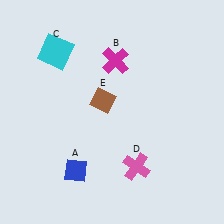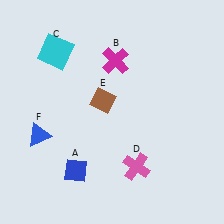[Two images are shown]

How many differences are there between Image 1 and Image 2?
There is 1 difference between the two images.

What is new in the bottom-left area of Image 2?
A blue triangle (F) was added in the bottom-left area of Image 2.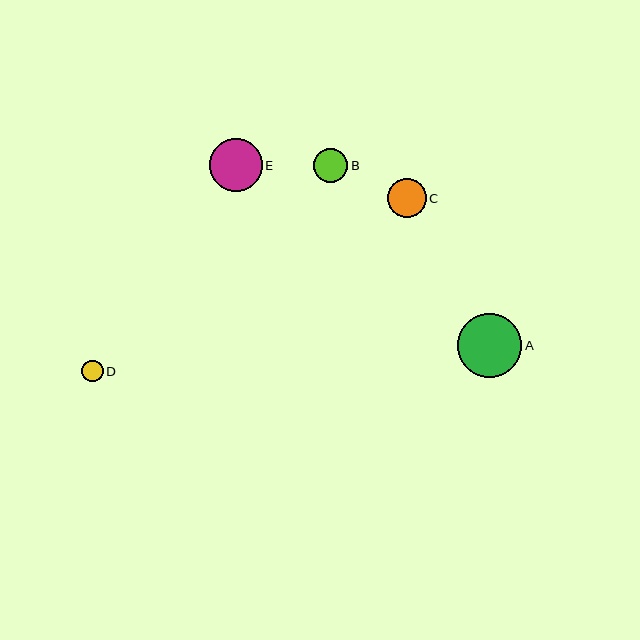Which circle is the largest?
Circle A is the largest with a size of approximately 64 pixels.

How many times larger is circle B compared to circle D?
Circle B is approximately 1.6 times the size of circle D.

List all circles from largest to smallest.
From largest to smallest: A, E, C, B, D.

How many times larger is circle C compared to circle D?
Circle C is approximately 1.8 times the size of circle D.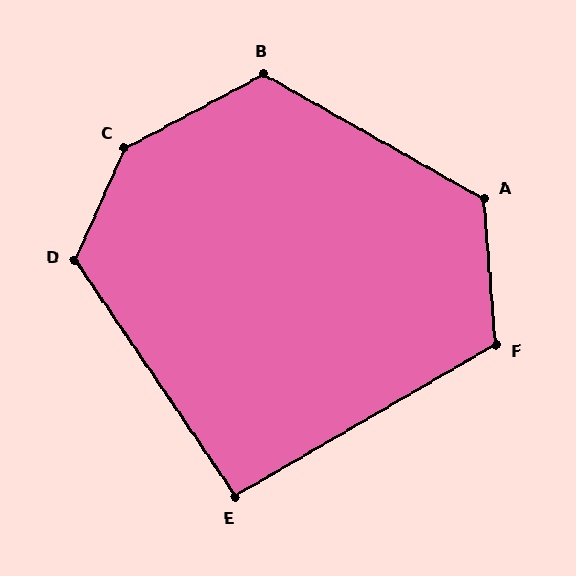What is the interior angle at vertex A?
Approximately 124 degrees (obtuse).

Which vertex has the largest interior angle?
C, at approximately 142 degrees.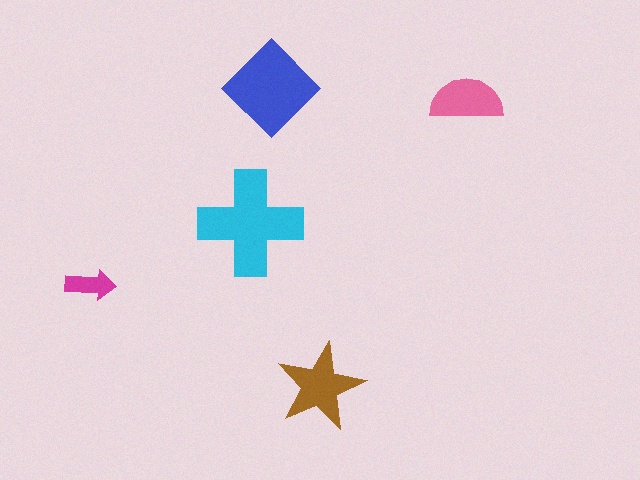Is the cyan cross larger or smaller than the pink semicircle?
Larger.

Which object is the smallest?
The magenta arrow.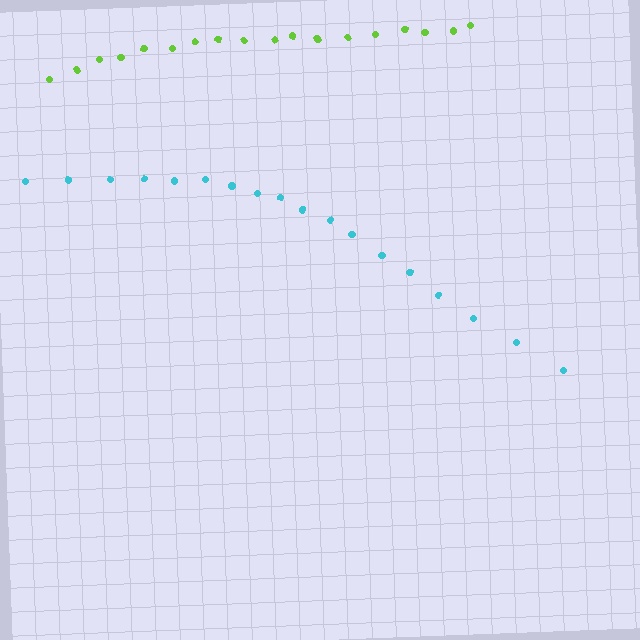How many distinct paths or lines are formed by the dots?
There are 2 distinct paths.